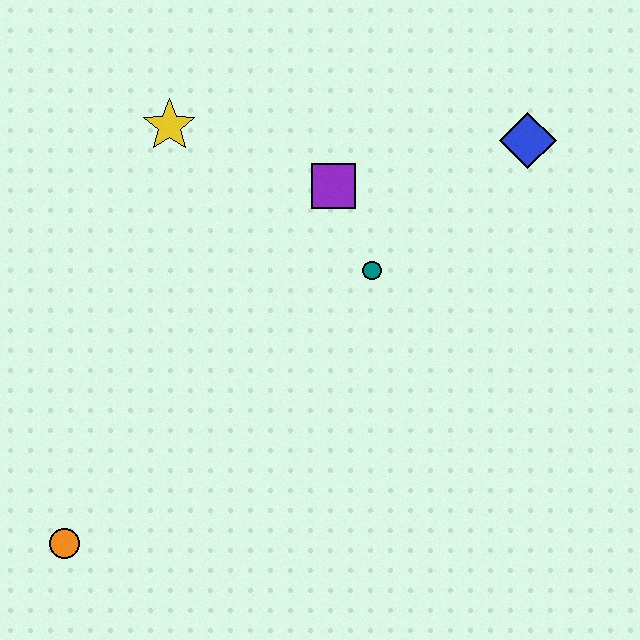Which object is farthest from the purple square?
The orange circle is farthest from the purple square.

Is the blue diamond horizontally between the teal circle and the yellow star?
No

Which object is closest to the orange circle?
The teal circle is closest to the orange circle.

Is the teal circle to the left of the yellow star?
No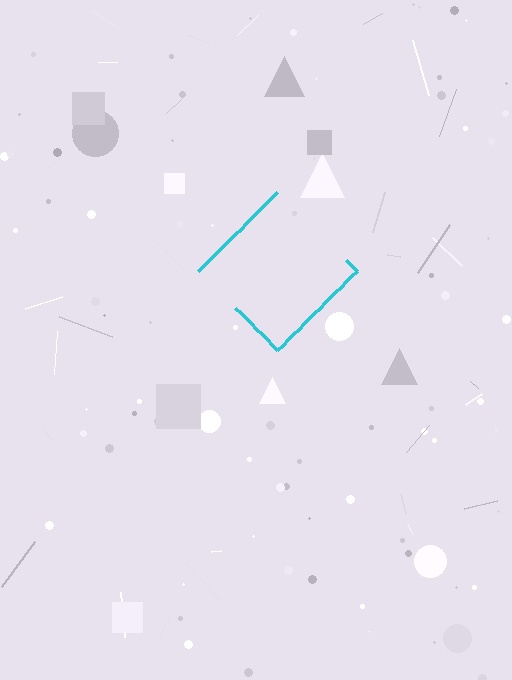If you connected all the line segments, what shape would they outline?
They would outline a diamond.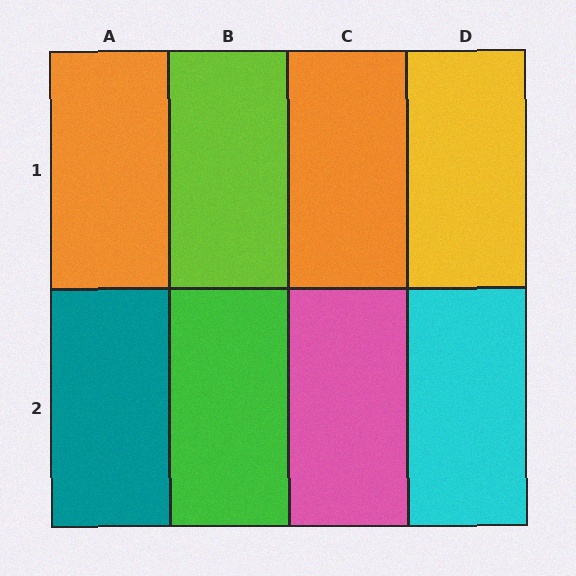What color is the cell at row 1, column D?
Yellow.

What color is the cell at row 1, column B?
Lime.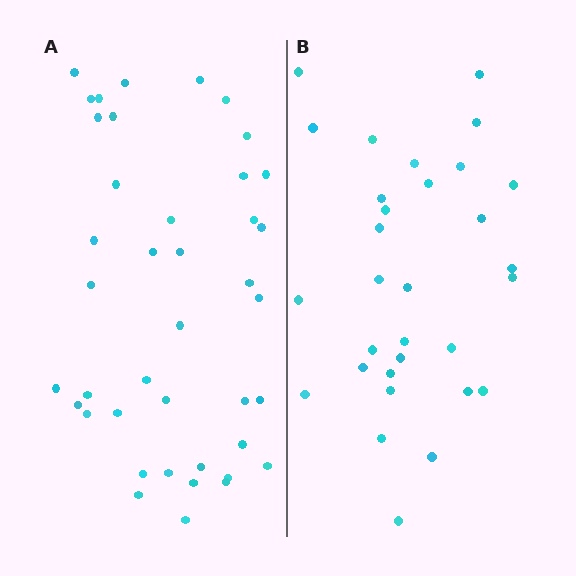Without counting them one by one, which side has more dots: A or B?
Region A (the left region) has more dots.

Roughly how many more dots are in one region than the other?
Region A has roughly 10 or so more dots than region B.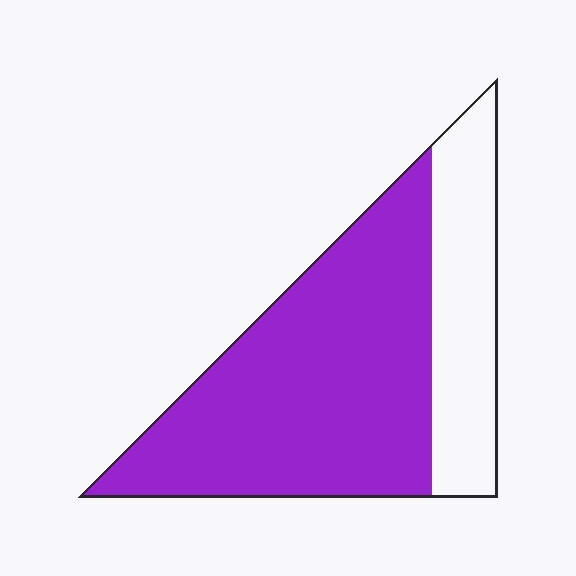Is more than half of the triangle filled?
Yes.